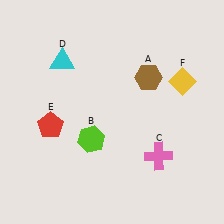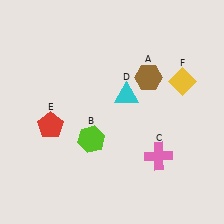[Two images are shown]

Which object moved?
The cyan triangle (D) moved right.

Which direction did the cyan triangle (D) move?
The cyan triangle (D) moved right.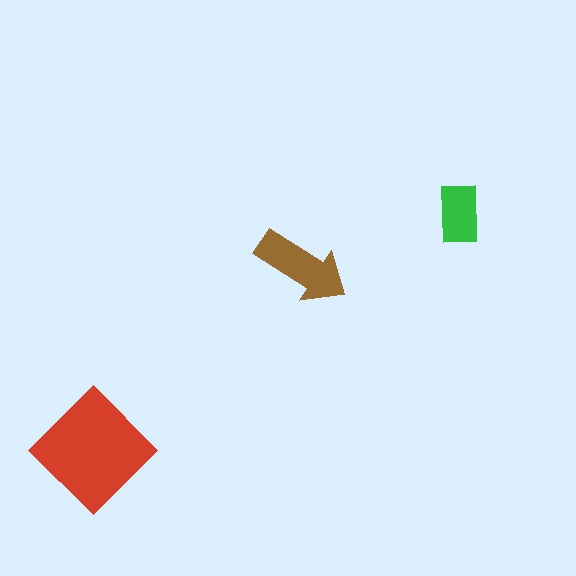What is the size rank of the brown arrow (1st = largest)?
2nd.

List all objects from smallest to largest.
The green rectangle, the brown arrow, the red diamond.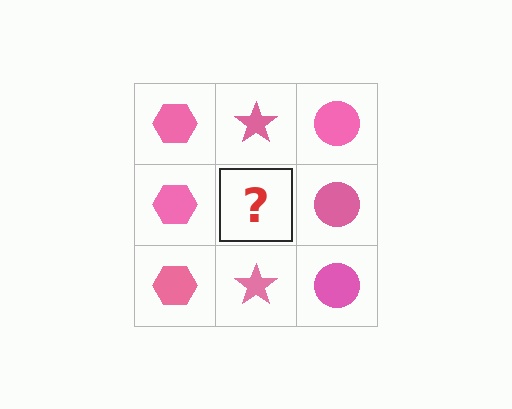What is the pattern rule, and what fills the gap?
The rule is that each column has a consistent shape. The gap should be filled with a pink star.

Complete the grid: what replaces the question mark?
The question mark should be replaced with a pink star.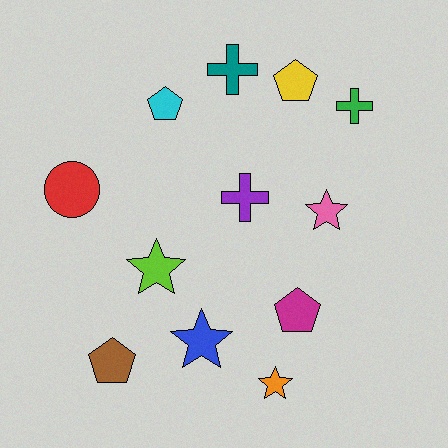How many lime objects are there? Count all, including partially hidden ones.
There is 1 lime object.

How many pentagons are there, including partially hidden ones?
There are 4 pentagons.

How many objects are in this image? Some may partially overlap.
There are 12 objects.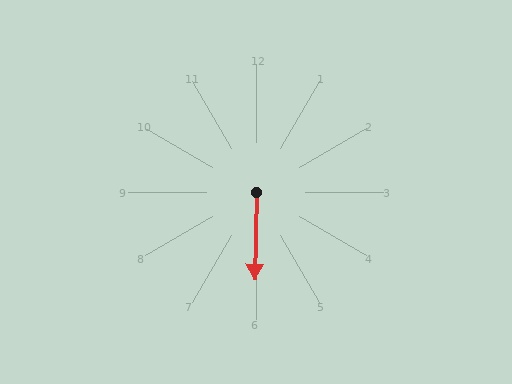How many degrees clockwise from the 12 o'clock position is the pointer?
Approximately 181 degrees.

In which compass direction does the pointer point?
South.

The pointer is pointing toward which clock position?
Roughly 6 o'clock.